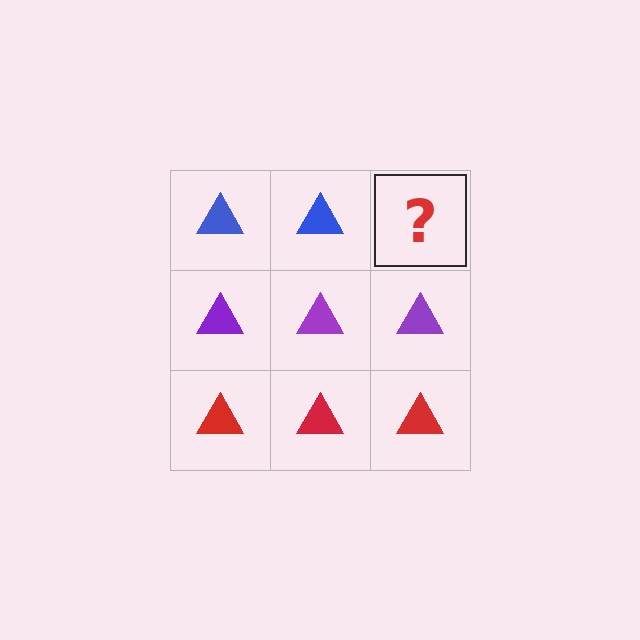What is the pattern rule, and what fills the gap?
The rule is that each row has a consistent color. The gap should be filled with a blue triangle.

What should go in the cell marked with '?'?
The missing cell should contain a blue triangle.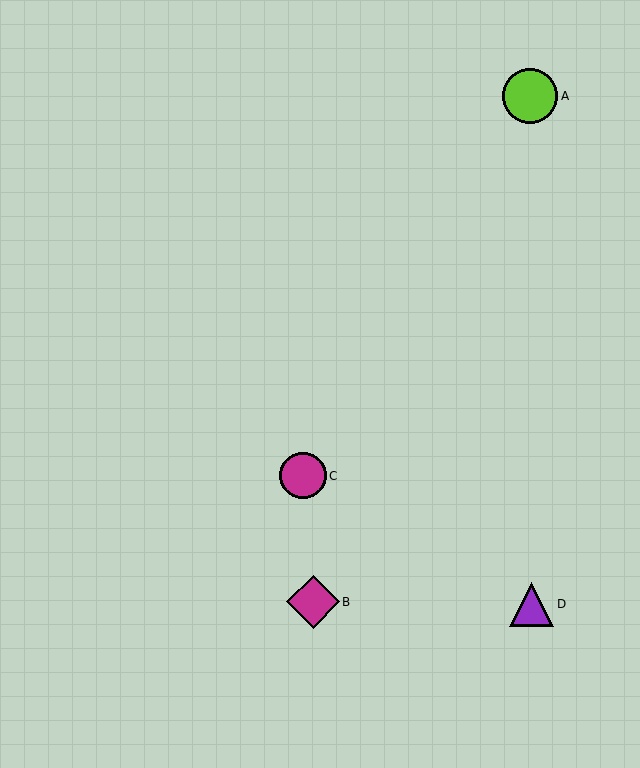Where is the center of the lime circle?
The center of the lime circle is at (530, 96).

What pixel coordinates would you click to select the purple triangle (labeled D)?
Click at (532, 604) to select the purple triangle D.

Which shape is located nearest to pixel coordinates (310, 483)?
The magenta circle (labeled C) at (303, 476) is nearest to that location.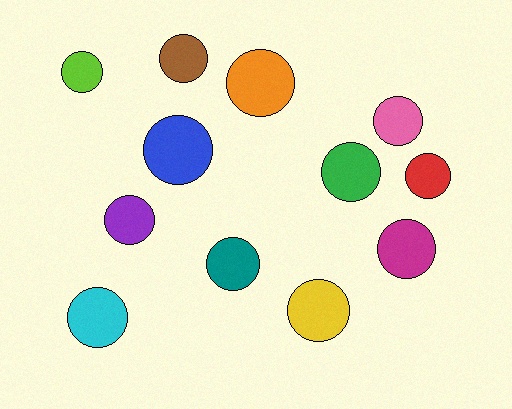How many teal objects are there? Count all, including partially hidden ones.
There is 1 teal object.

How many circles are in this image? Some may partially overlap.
There are 12 circles.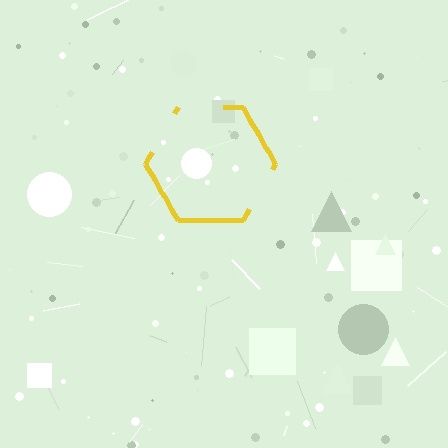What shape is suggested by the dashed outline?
The dashed outline suggests a hexagon.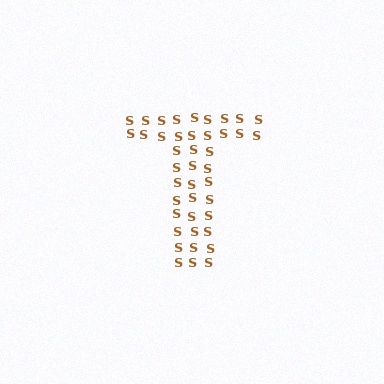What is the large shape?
The large shape is the letter T.